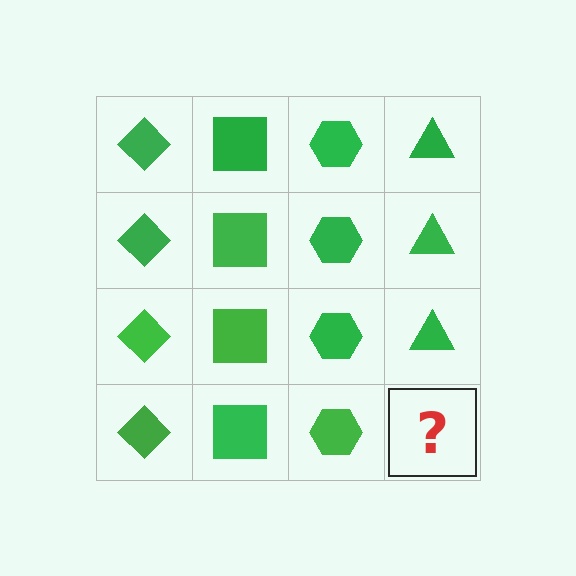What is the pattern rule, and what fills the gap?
The rule is that each column has a consistent shape. The gap should be filled with a green triangle.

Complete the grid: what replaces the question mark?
The question mark should be replaced with a green triangle.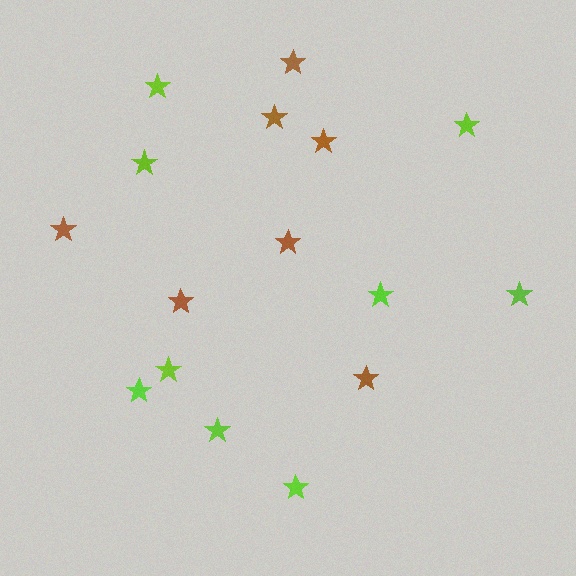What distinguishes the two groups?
There are 2 groups: one group of lime stars (9) and one group of brown stars (7).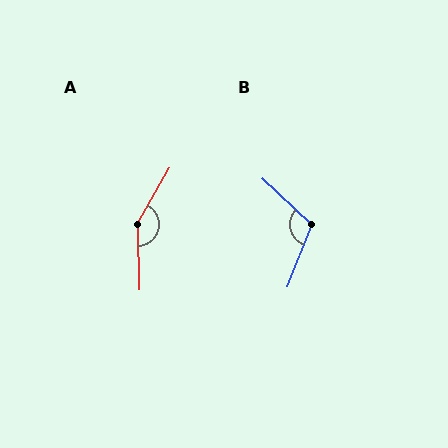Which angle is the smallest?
B, at approximately 111 degrees.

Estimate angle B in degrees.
Approximately 111 degrees.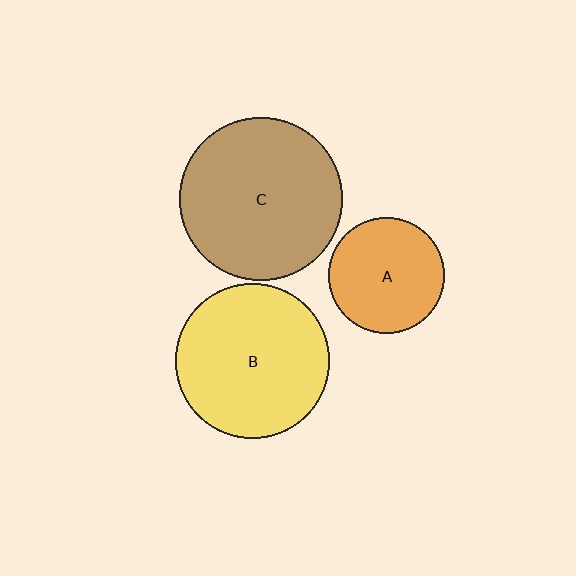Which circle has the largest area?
Circle C (brown).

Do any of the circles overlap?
No, none of the circles overlap.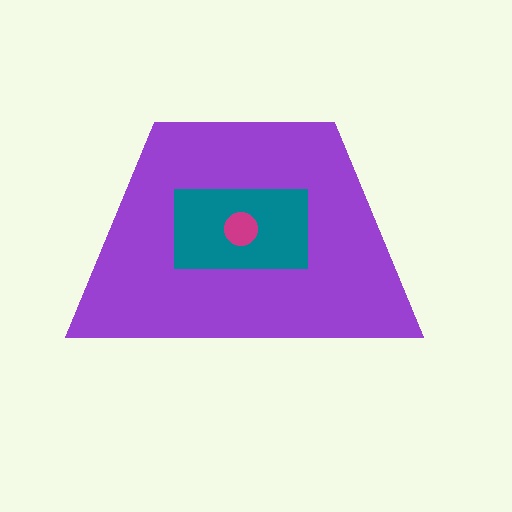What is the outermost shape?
The purple trapezoid.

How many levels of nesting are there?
3.